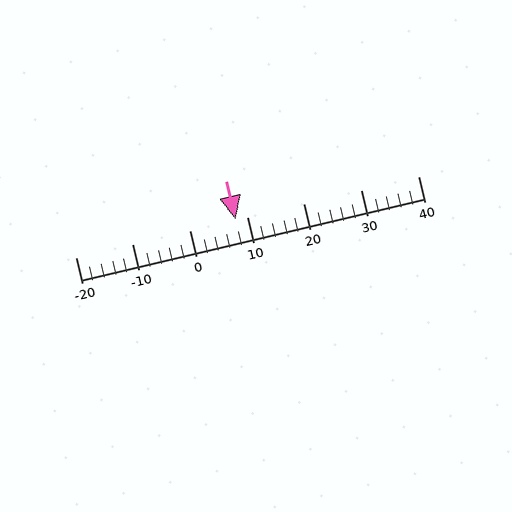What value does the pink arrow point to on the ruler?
The pink arrow points to approximately 8.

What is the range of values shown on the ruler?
The ruler shows values from -20 to 40.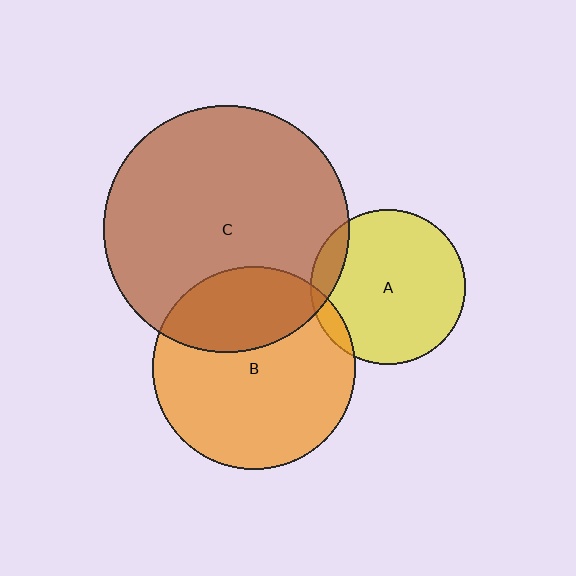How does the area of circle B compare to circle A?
Approximately 1.7 times.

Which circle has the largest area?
Circle C (brown).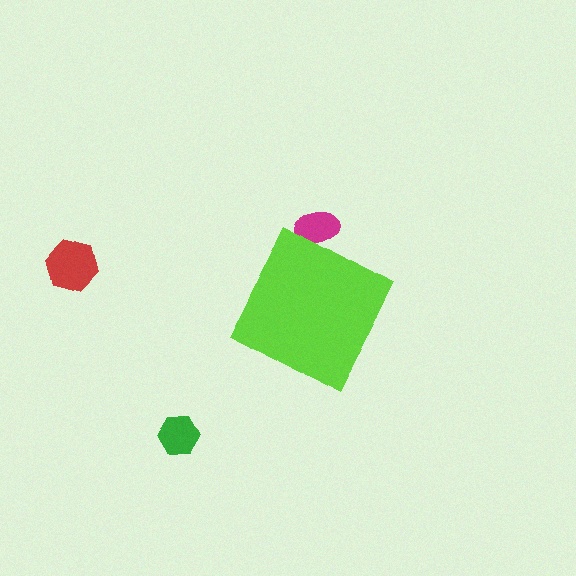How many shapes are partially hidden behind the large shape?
1 shape is partially hidden.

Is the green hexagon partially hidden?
No, the green hexagon is fully visible.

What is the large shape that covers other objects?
A lime diamond.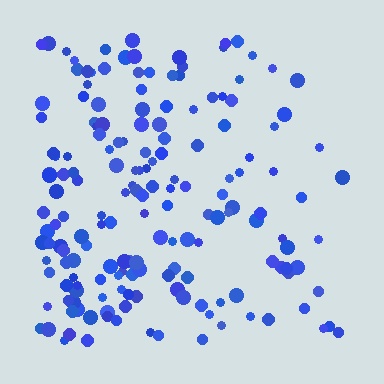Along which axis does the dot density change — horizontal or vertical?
Horizontal.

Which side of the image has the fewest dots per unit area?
The right.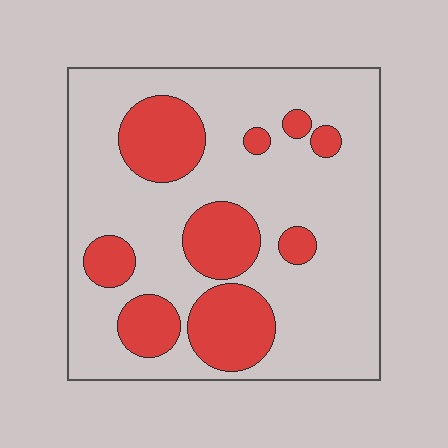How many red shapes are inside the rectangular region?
9.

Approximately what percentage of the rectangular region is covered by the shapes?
Approximately 25%.